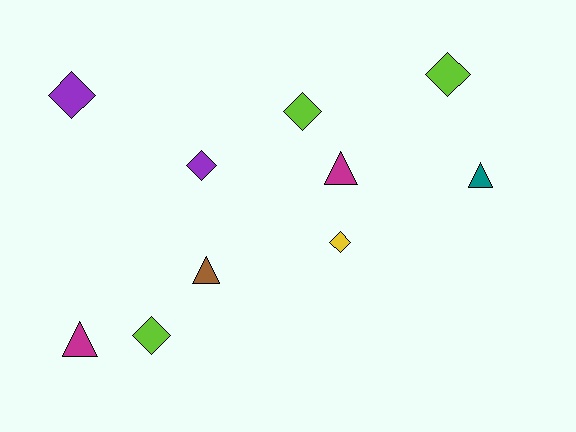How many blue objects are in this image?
There are no blue objects.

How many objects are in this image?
There are 10 objects.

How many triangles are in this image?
There are 4 triangles.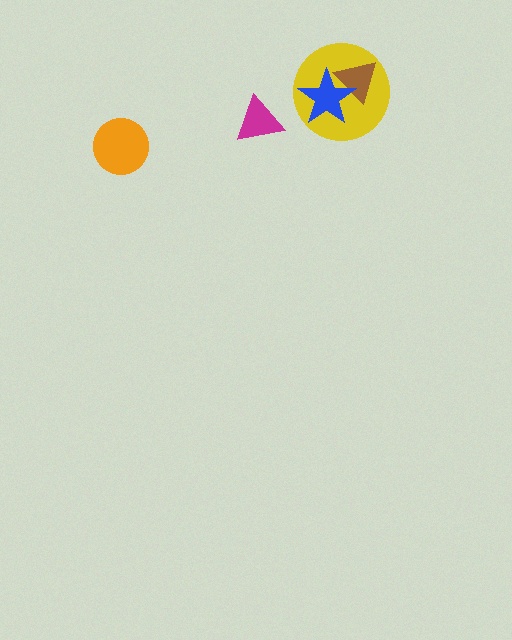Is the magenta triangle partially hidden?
No, no other shape covers it.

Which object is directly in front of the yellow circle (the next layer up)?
The brown triangle is directly in front of the yellow circle.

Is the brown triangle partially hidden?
Yes, it is partially covered by another shape.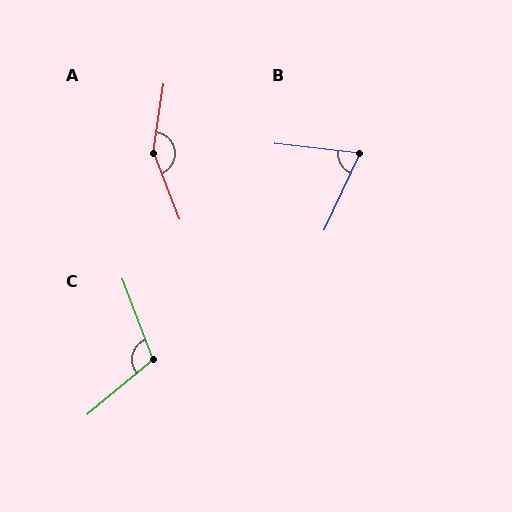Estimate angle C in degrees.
Approximately 109 degrees.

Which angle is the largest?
A, at approximately 150 degrees.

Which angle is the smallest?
B, at approximately 71 degrees.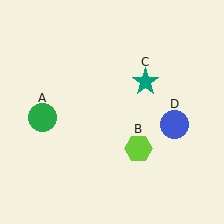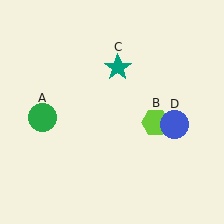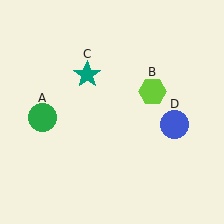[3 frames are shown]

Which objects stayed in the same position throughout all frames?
Green circle (object A) and blue circle (object D) remained stationary.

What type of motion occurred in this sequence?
The lime hexagon (object B), teal star (object C) rotated counterclockwise around the center of the scene.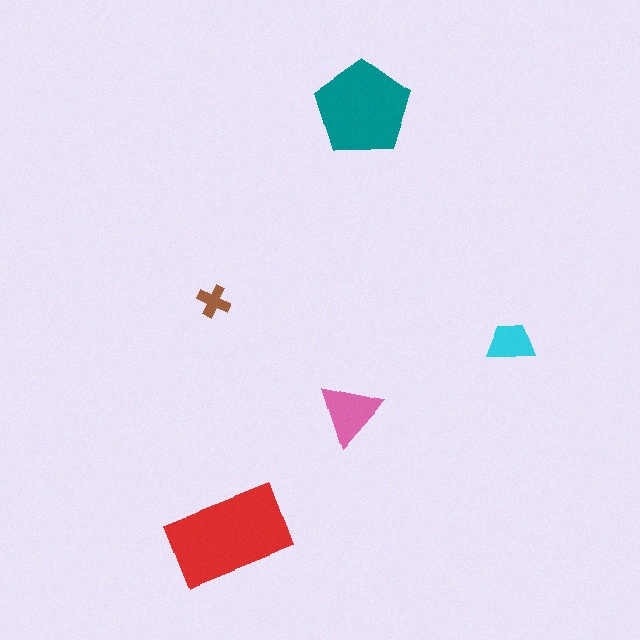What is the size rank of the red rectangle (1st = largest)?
1st.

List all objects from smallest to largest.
The brown cross, the cyan trapezoid, the pink triangle, the teal pentagon, the red rectangle.